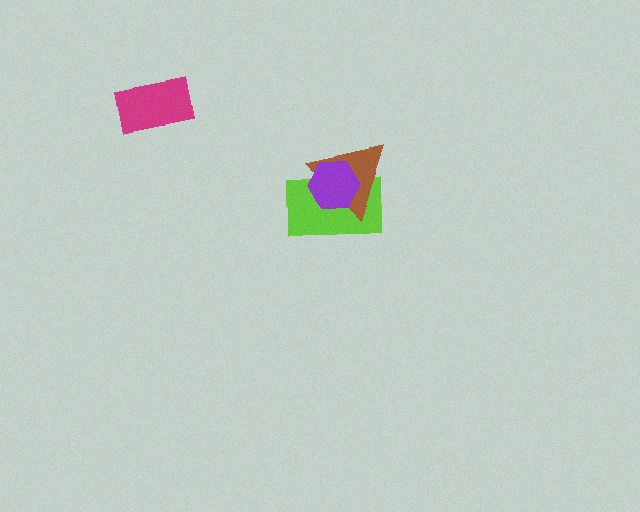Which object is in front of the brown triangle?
The purple hexagon is in front of the brown triangle.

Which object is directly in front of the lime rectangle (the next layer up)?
The brown triangle is directly in front of the lime rectangle.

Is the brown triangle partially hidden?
Yes, it is partially covered by another shape.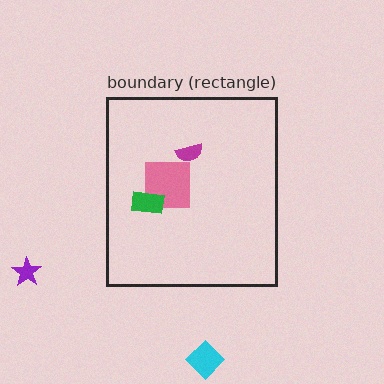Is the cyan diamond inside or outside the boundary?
Outside.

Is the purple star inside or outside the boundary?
Outside.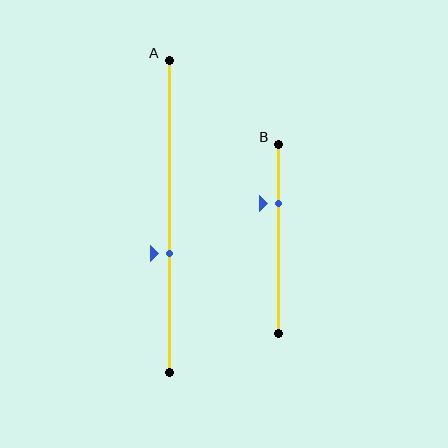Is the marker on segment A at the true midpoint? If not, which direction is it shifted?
No, the marker on segment A is shifted downward by about 12% of the segment length.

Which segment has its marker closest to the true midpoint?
Segment A has its marker closest to the true midpoint.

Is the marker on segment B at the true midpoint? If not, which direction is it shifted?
No, the marker on segment B is shifted upward by about 19% of the segment length.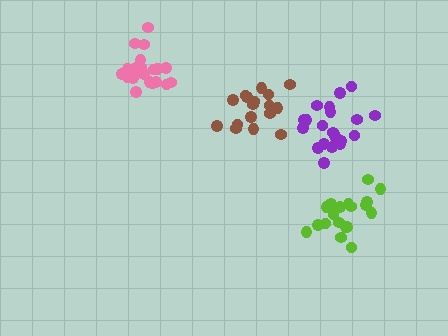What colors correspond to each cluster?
The clusters are colored: purple, pink, brown, lime.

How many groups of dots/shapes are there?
There are 4 groups.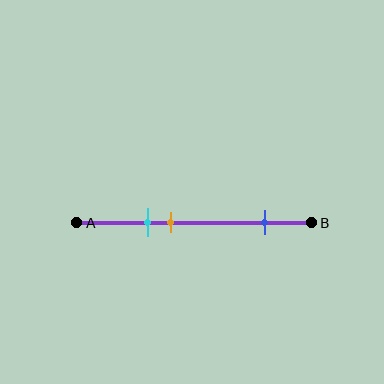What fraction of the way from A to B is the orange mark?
The orange mark is approximately 40% (0.4) of the way from A to B.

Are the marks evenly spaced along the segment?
No, the marks are not evenly spaced.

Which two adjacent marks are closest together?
The cyan and orange marks are the closest adjacent pair.